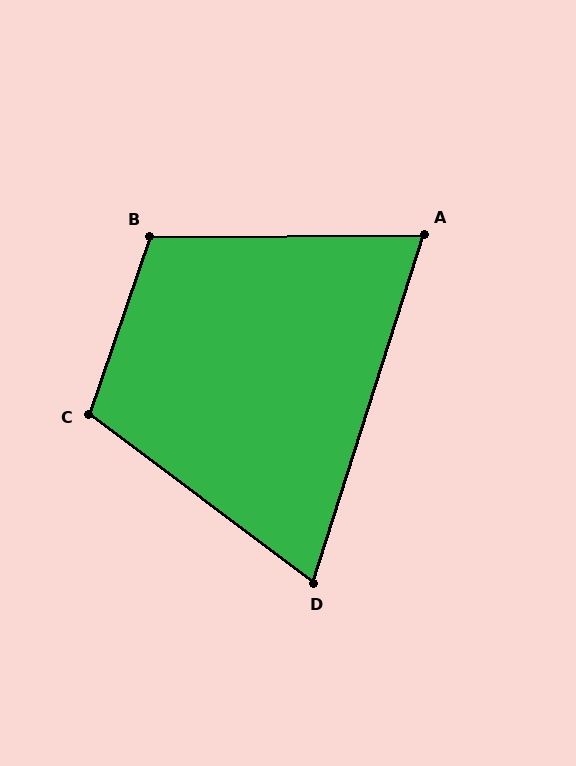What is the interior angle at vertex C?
Approximately 108 degrees (obtuse).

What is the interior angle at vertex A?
Approximately 72 degrees (acute).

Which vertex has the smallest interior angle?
D, at approximately 71 degrees.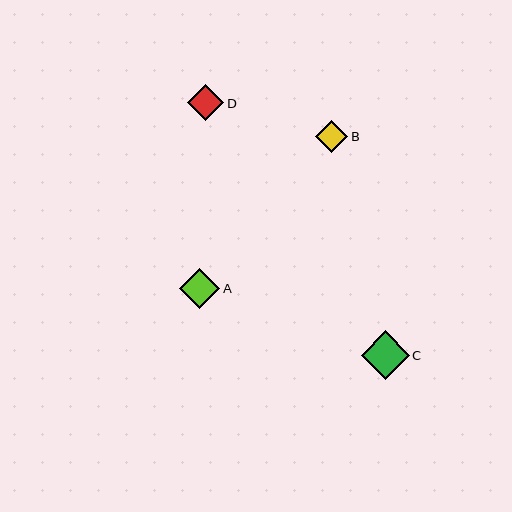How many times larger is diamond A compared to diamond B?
Diamond A is approximately 1.2 times the size of diamond B.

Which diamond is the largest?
Diamond C is the largest with a size of approximately 48 pixels.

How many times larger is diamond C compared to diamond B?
Diamond C is approximately 1.5 times the size of diamond B.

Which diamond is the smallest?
Diamond B is the smallest with a size of approximately 32 pixels.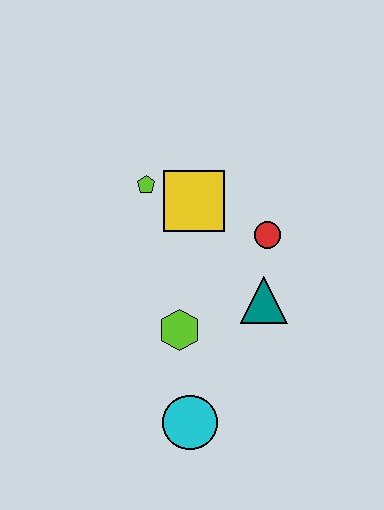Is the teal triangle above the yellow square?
No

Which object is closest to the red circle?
The teal triangle is closest to the red circle.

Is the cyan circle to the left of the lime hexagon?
No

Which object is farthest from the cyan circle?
The lime pentagon is farthest from the cyan circle.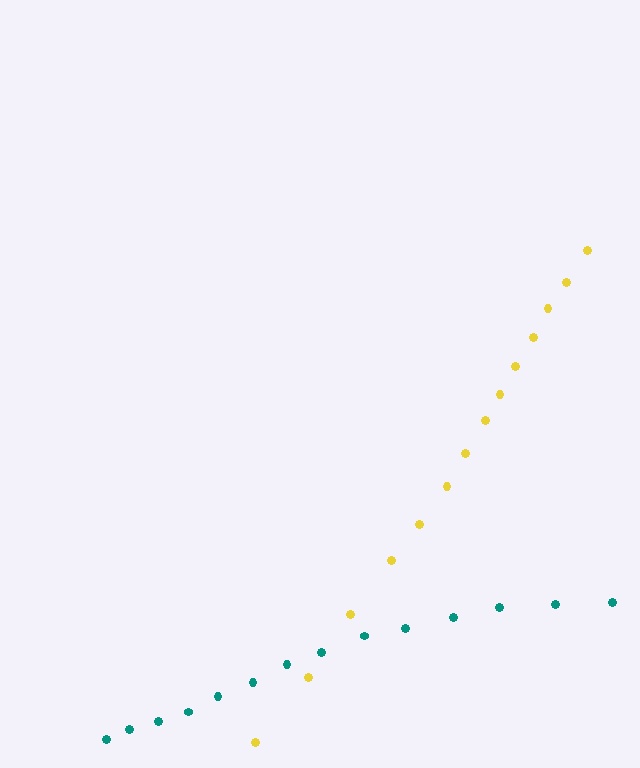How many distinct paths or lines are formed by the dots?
There are 2 distinct paths.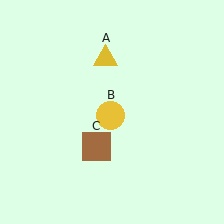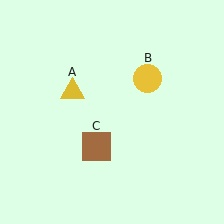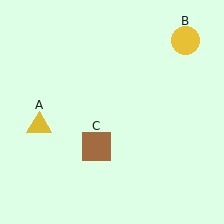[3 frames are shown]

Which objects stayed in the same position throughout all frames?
Brown square (object C) remained stationary.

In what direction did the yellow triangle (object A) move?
The yellow triangle (object A) moved down and to the left.